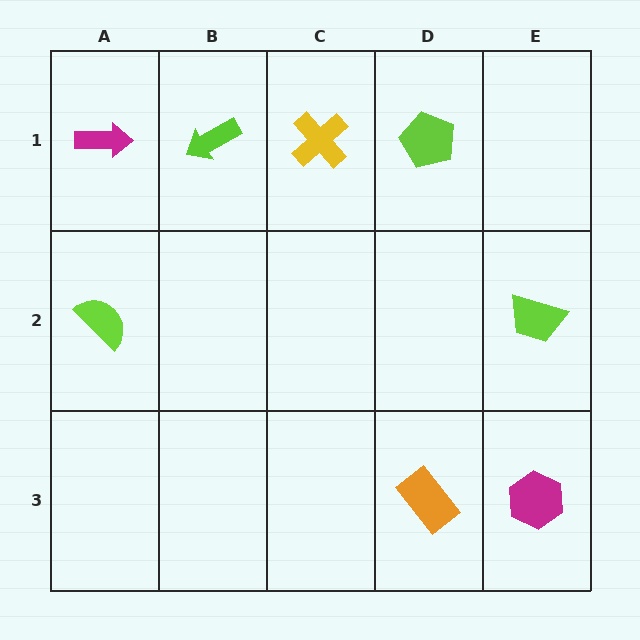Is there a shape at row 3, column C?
No, that cell is empty.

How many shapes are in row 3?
2 shapes.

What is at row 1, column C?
A yellow cross.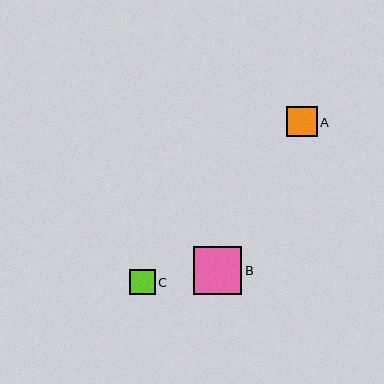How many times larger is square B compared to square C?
Square B is approximately 1.9 times the size of square C.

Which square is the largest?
Square B is the largest with a size of approximately 48 pixels.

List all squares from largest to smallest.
From largest to smallest: B, A, C.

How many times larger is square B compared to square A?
Square B is approximately 1.6 times the size of square A.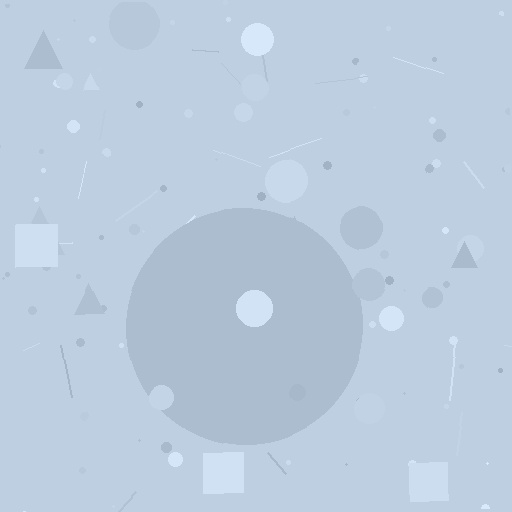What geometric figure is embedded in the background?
A circle is embedded in the background.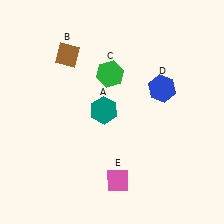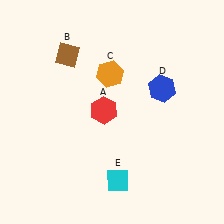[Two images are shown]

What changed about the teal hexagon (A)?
In Image 1, A is teal. In Image 2, it changed to red.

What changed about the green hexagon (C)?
In Image 1, C is green. In Image 2, it changed to orange.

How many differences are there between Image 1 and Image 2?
There are 3 differences between the two images.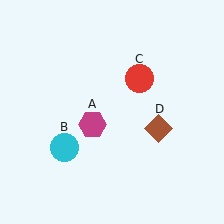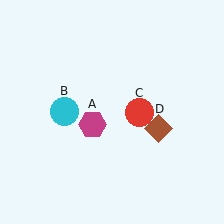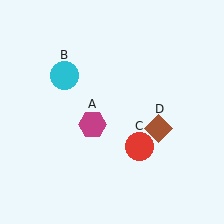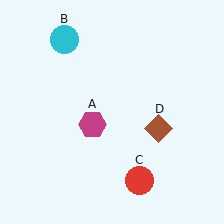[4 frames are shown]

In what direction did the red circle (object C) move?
The red circle (object C) moved down.